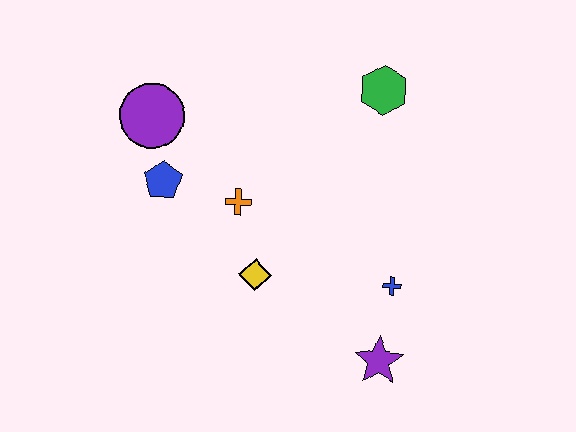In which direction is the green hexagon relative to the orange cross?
The green hexagon is to the right of the orange cross.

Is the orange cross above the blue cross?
Yes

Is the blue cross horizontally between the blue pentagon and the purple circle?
No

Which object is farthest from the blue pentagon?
The purple star is farthest from the blue pentagon.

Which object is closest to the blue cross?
The purple star is closest to the blue cross.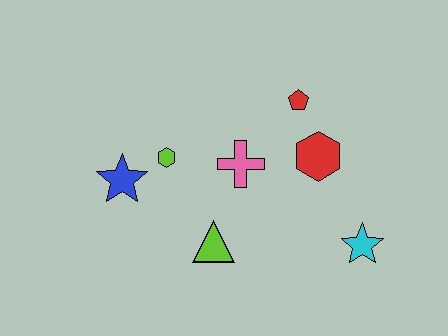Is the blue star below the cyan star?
No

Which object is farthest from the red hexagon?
The blue star is farthest from the red hexagon.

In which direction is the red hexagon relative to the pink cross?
The red hexagon is to the right of the pink cross.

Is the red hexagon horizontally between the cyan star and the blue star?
Yes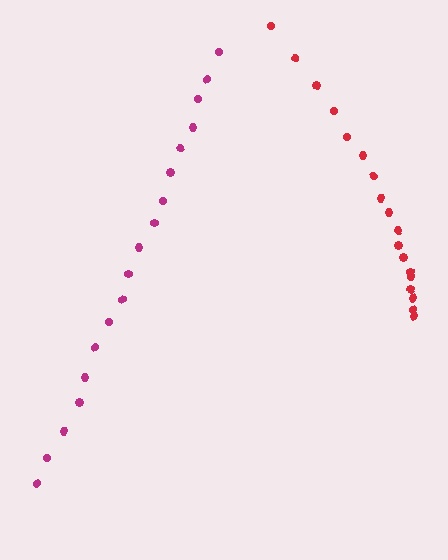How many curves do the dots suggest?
There are 2 distinct paths.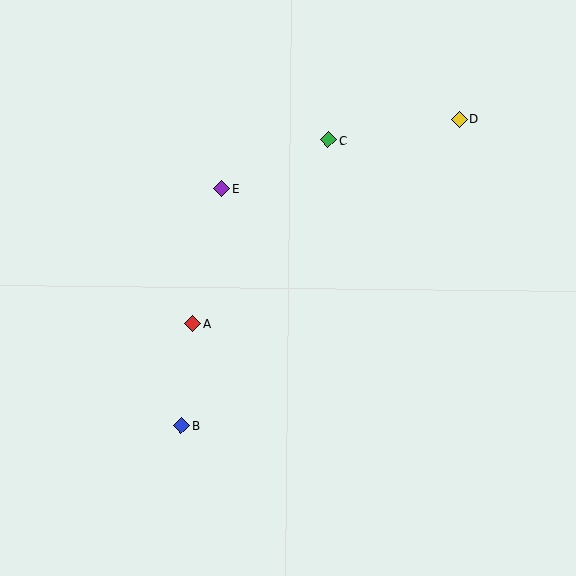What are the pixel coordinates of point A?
Point A is at (192, 324).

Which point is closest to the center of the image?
Point A at (192, 324) is closest to the center.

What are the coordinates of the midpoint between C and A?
The midpoint between C and A is at (260, 232).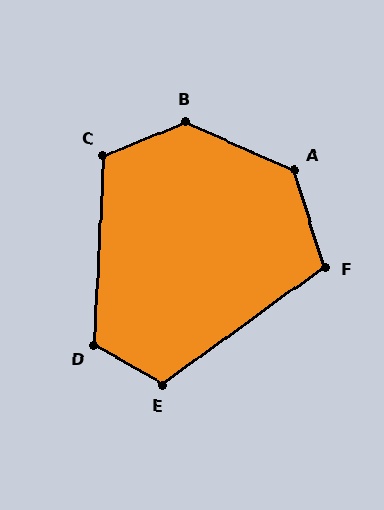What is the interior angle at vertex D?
Approximately 117 degrees (obtuse).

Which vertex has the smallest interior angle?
F, at approximately 109 degrees.